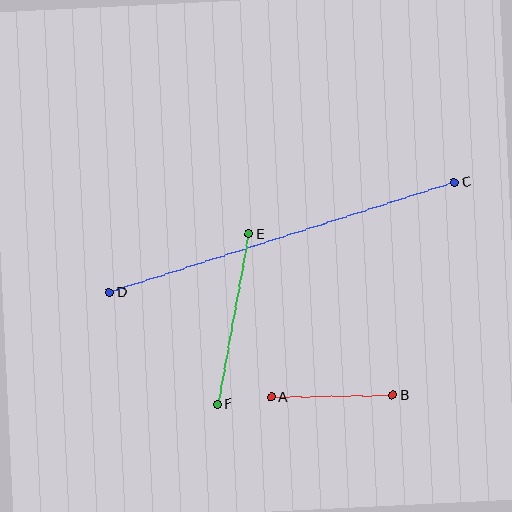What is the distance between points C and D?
The distance is approximately 362 pixels.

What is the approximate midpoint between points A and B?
The midpoint is at approximately (332, 396) pixels.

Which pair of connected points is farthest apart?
Points C and D are farthest apart.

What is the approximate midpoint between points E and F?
The midpoint is at approximately (233, 319) pixels.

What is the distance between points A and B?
The distance is approximately 121 pixels.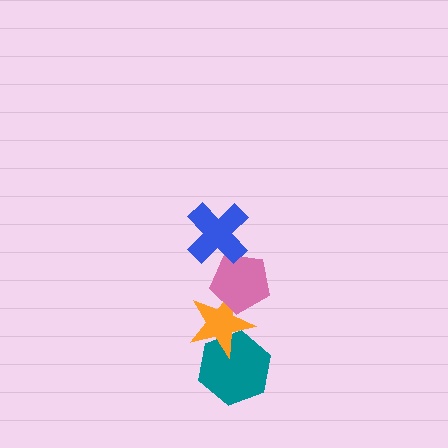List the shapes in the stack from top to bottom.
From top to bottom: the blue cross, the pink pentagon, the orange star, the teal hexagon.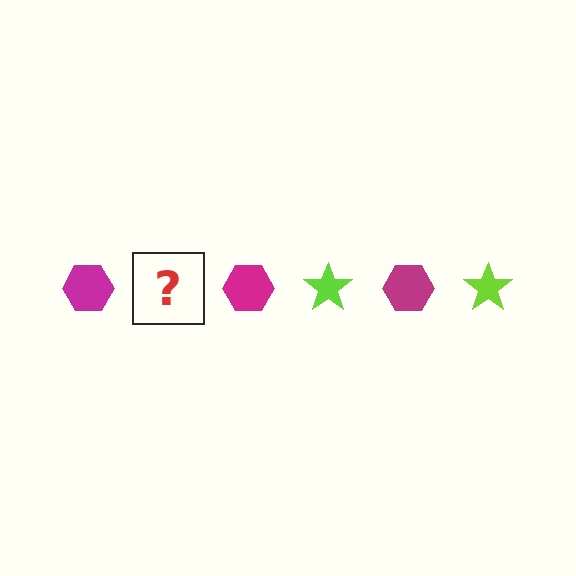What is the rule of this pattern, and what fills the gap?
The rule is that the pattern alternates between magenta hexagon and lime star. The gap should be filled with a lime star.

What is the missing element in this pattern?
The missing element is a lime star.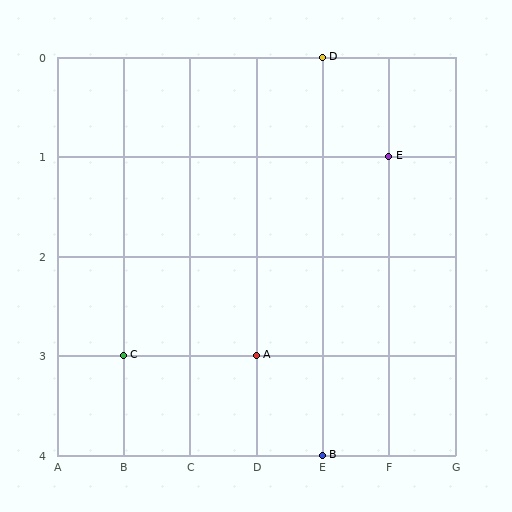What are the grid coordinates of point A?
Point A is at grid coordinates (D, 3).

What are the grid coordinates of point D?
Point D is at grid coordinates (E, 0).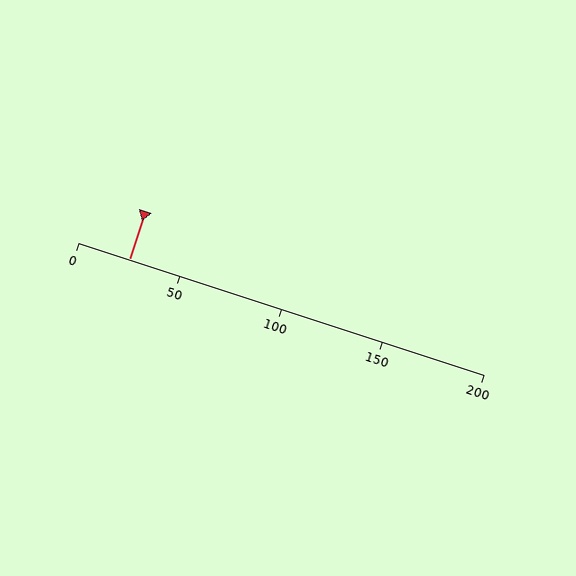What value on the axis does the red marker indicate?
The marker indicates approximately 25.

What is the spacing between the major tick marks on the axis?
The major ticks are spaced 50 apart.